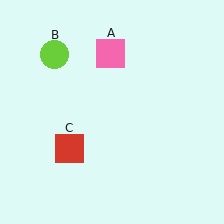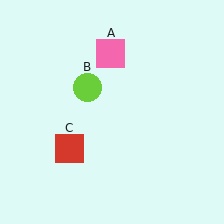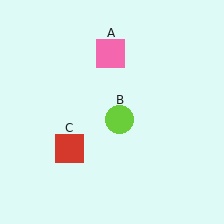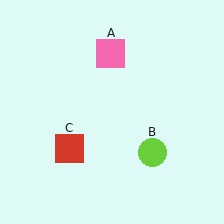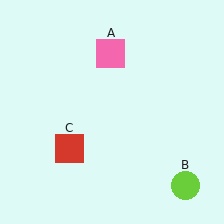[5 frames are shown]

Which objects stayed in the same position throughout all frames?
Pink square (object A) and red square (object C) remained stationary.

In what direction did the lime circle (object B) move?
The lime circle (object B) moved down and to the right.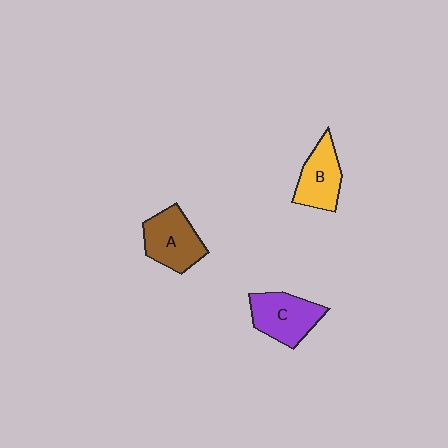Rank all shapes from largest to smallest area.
From largest to smallest: C (purple), A (brown), B (yellow).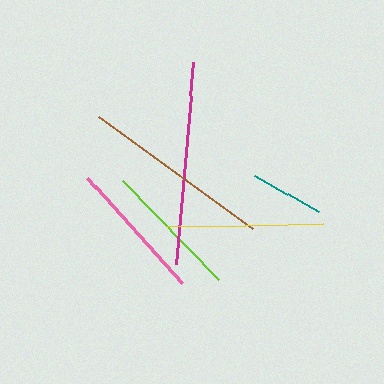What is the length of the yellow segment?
The yellow segment is approximately 156 pixels long.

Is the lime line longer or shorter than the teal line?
The lime line is longer than the teal line.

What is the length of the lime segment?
The lime segment is approximately 138 pixels long.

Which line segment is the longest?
The magenta line is the longest at approximately 203 pixels.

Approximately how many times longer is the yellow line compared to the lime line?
The yellow line is approximately 1.1 times the length of the lime line.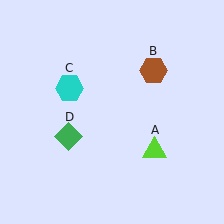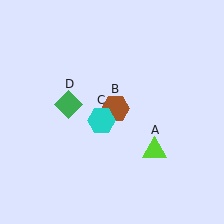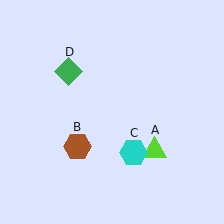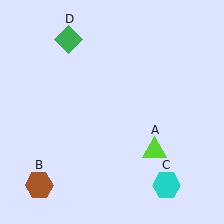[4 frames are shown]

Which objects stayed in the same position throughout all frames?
Lime triangle (object A) remained stationary.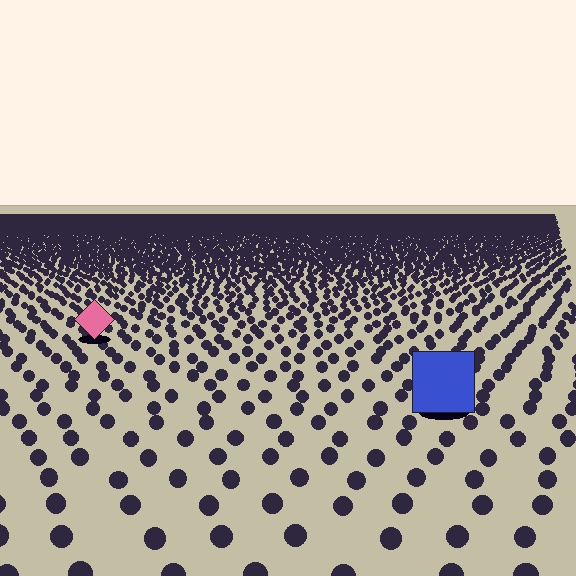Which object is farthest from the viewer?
The pink diamond is farthest from the viewer. It appears smaller and the ground texture around it is denser.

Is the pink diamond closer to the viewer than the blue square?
No. The blue square is closer — you can tell from the texture gradient: the ground texture is coarser near it.